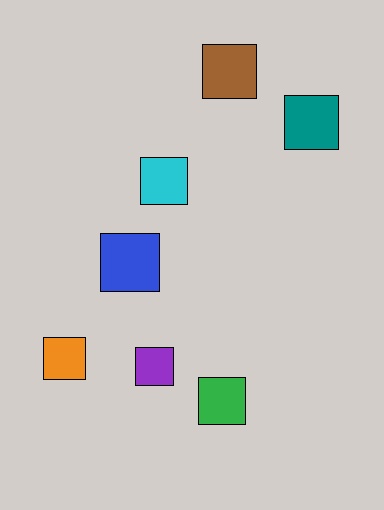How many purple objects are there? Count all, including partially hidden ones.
There is 1 purple object.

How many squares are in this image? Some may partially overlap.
There are 7 squares.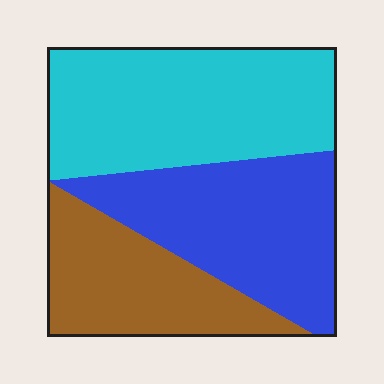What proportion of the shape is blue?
Blue covers around 35% of the shape.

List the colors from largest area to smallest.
From largest to smallest: cyan, blue, brown.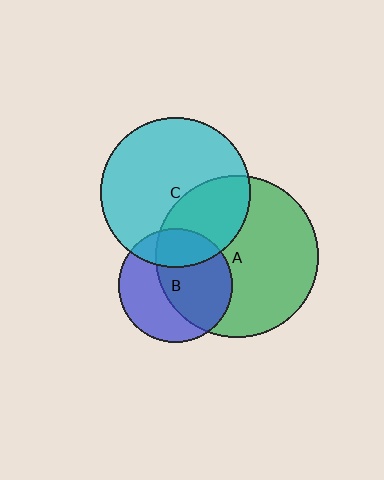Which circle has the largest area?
Circle A (green).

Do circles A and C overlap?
Yes.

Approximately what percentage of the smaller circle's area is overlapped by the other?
Approximately 35%.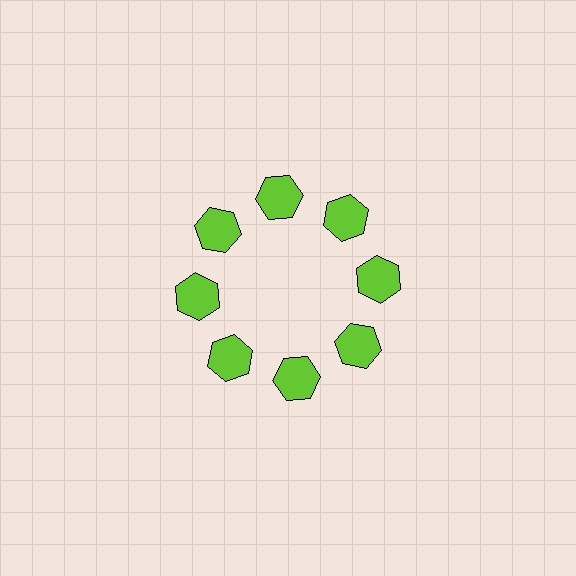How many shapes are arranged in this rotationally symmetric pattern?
There are 8 shapes, arranged in 8 groups of 1.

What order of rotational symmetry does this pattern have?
This pattern has 8-fold rotational symmetry.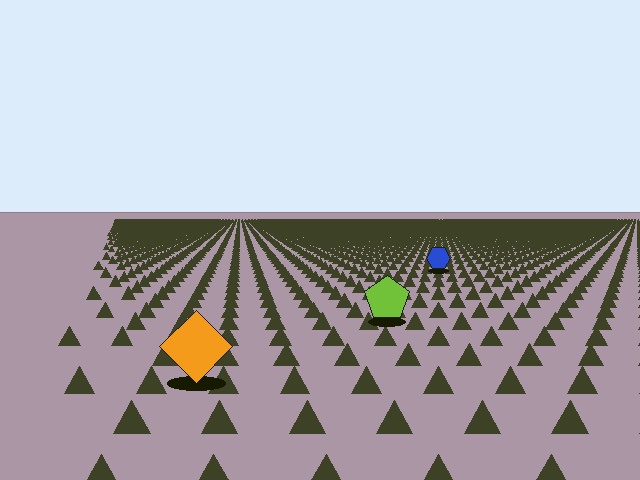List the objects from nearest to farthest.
From nearest to farthest: the orange diamond, the lime pentagon, the blue hexagon.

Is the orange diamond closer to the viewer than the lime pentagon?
Yes. The orange diamond is closer — you can tell from the texture gradient: the ground texture is coarser near it.